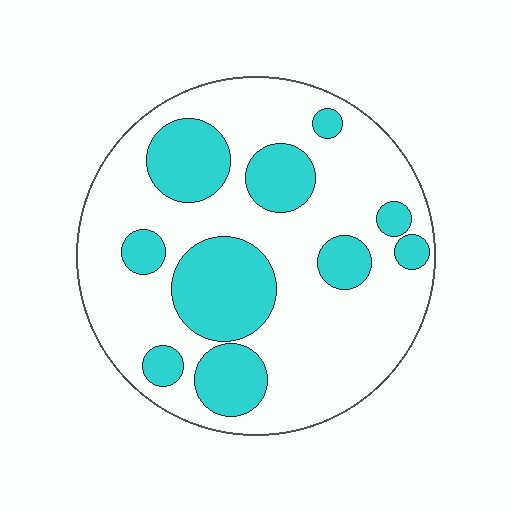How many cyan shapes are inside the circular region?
10.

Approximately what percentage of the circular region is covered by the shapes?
Approximately 30%.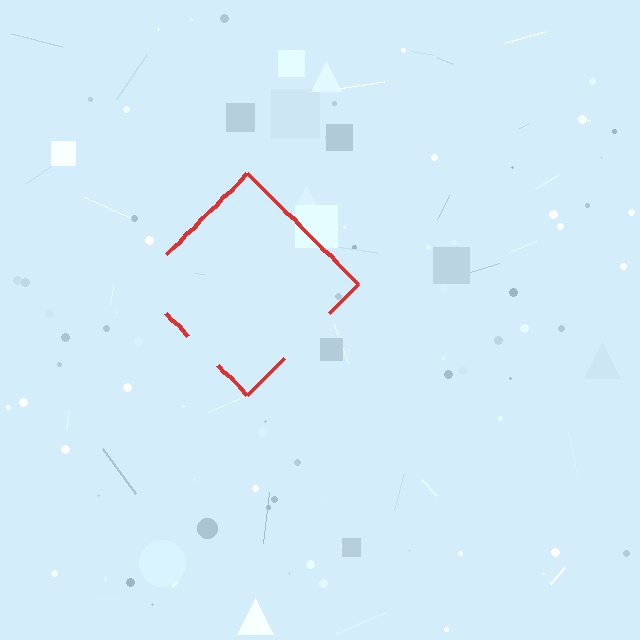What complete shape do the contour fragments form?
The contour fragments form a diamond.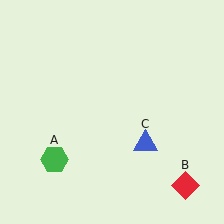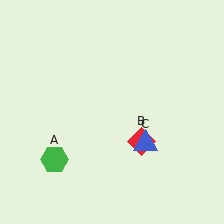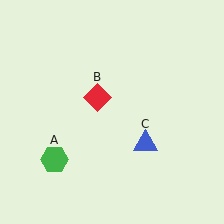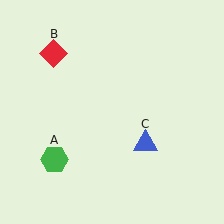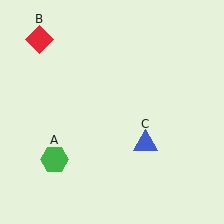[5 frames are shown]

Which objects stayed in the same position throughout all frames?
Green hexagon (object A) and blue triangle (object C) remained stationary.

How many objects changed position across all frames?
1 object changed position: red diamond (object B).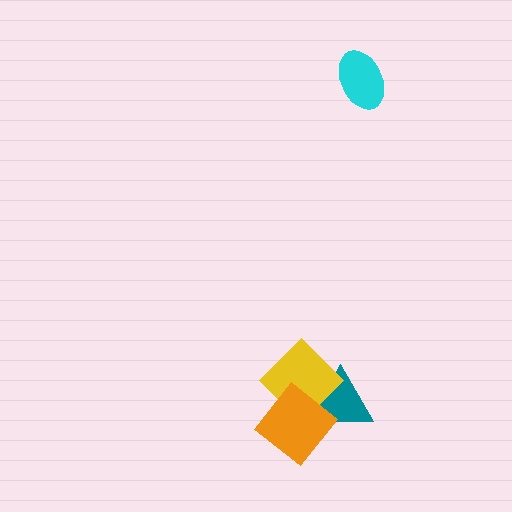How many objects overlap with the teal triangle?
2 objects overlap with the teal triangle.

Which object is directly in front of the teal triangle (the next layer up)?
The yellow diamond is directly in front of the teal triangle.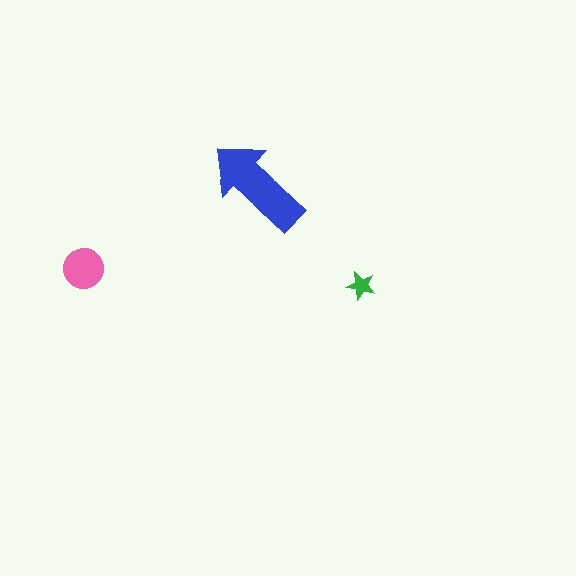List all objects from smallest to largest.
The green star, the pink circle, the blue arrow.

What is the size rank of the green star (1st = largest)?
3rd.